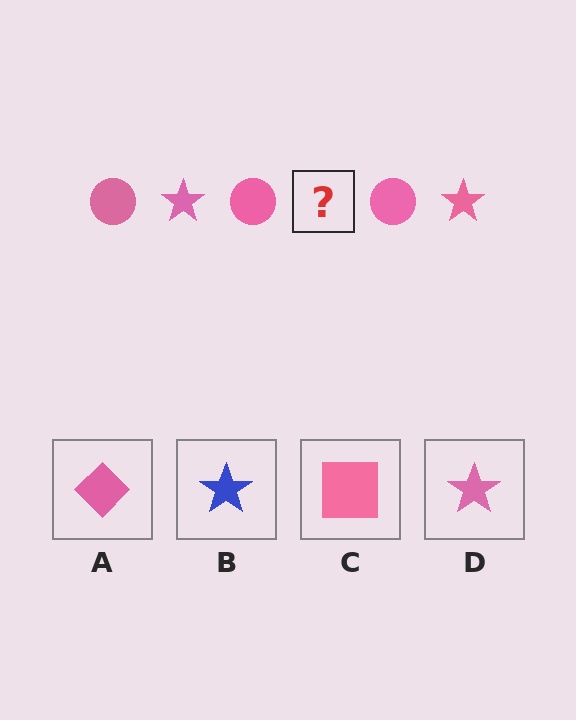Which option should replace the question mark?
Option D.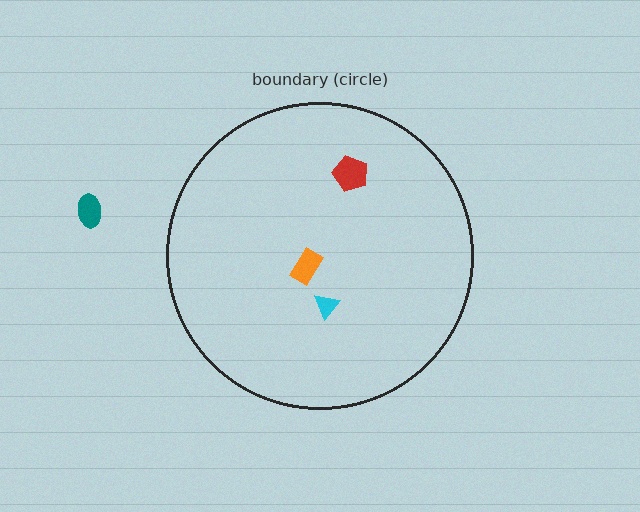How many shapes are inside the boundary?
3 inside, 1 outside.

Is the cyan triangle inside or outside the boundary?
Inside.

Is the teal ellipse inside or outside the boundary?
Outside.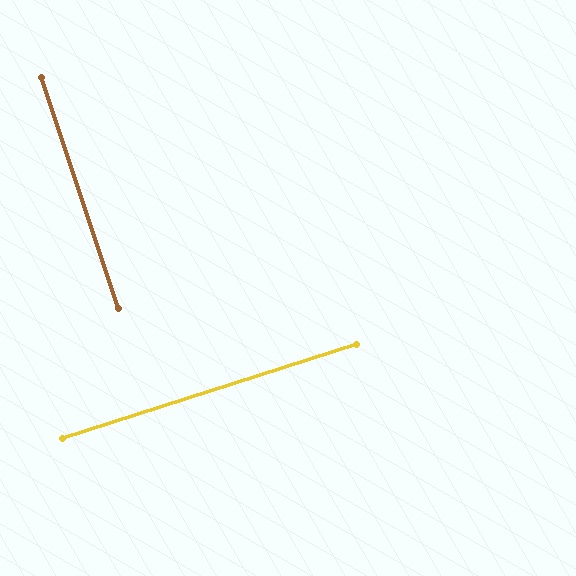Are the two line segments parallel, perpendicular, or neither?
Perpendicular — they meet at approximately 89°.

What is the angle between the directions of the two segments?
Approximately 89 degrees.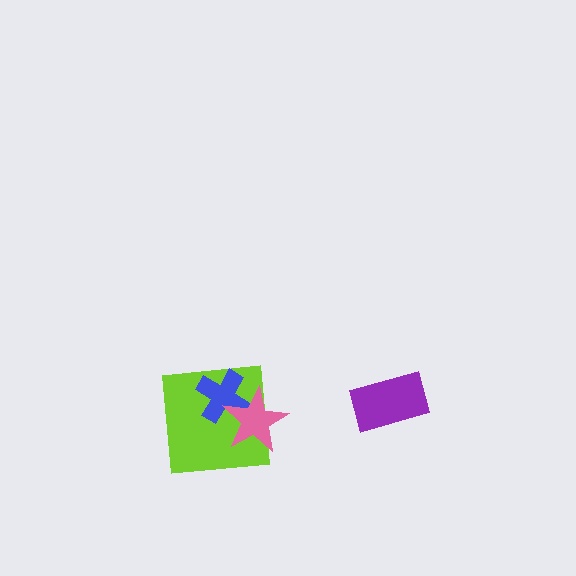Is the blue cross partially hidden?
Yes, it is partially covered by another shape.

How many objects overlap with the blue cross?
2 objects overlap with the blue cross.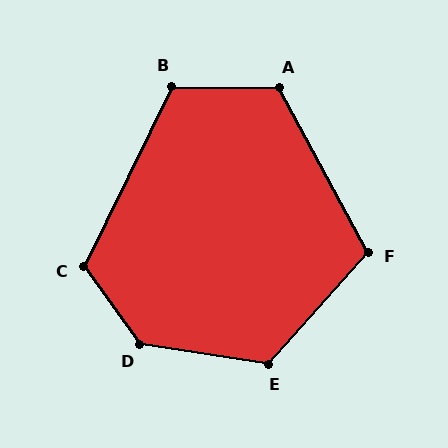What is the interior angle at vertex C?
Approximately 118 degrees (obtuse).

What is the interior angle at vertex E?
Approximately 123 degrees (obtuse).